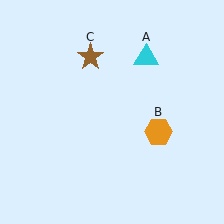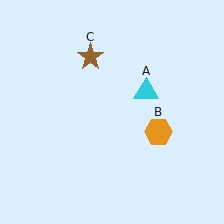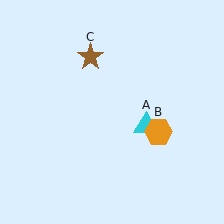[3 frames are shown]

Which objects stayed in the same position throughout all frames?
Orange hexagon (object B) and brown star (object C) remained stationary.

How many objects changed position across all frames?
1 object changed position: cyan triangle (object A).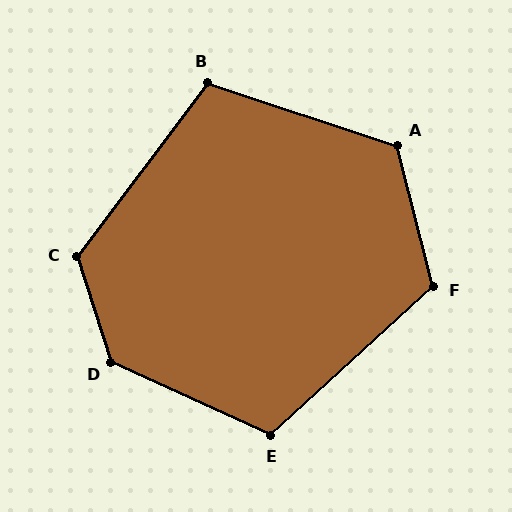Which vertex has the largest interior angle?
D, at approximately 133 degrees.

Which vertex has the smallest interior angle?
B, at approximately 109 degrees.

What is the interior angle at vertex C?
Approximately 125 degrees (obtuse).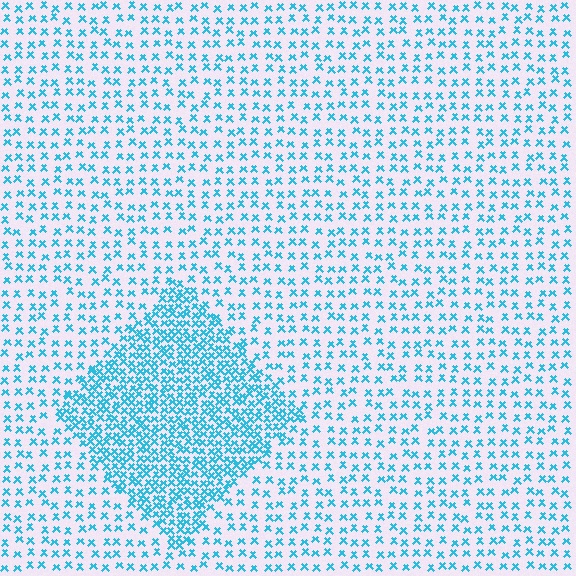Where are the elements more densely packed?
The elements are more densely packed inside the diamond boundary.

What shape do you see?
I see a diamond.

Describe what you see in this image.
The image contains small cyan elements arranged at two different densities. A diamond-shaped region is visible where the elements are more densely packed than the surrounding area.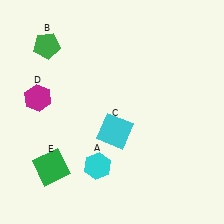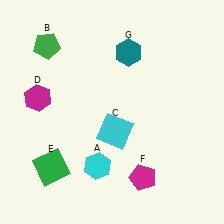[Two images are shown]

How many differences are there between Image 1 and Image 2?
There are 2 differences between the two images.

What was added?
A magenta pentagon (F), a teal hexagon (G) were added in Image 2.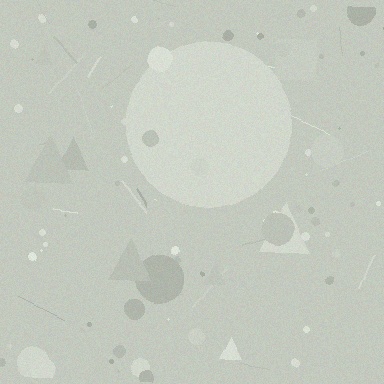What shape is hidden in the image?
A circle is hidden in the image.